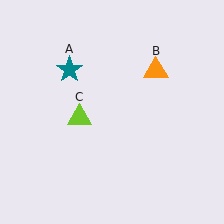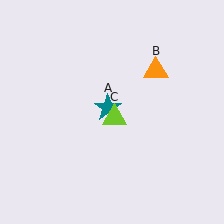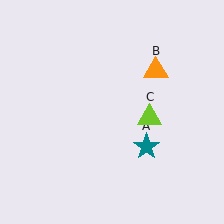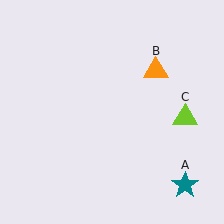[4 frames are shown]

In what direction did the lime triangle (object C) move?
The lime triangle (object C) moved right.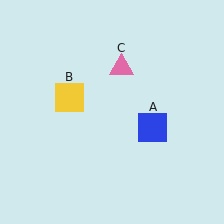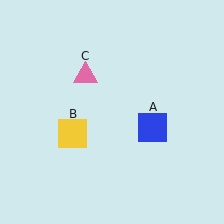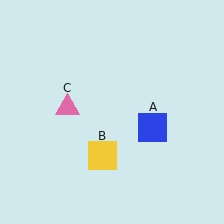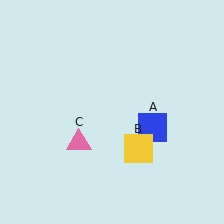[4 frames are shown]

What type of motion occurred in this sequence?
The yellow square (object B), pink triangle (object C) rotated counterclockwise around the center of the scene.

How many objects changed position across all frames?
2 objects changed position: yellow square (object B), pink triangle (object C).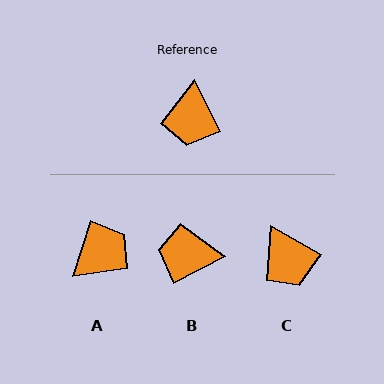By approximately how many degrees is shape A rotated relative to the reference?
Approximately 135 degrees counter-clockwise.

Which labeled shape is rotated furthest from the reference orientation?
A, about 135 degrees away.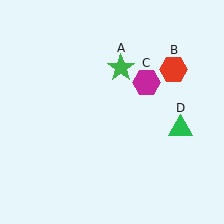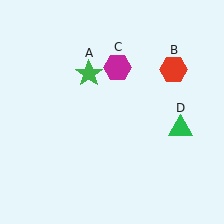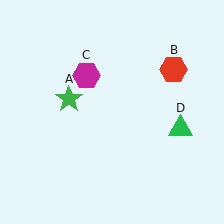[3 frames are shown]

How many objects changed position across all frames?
2 objects changed position: green star (object A), magenta hexagon (object C).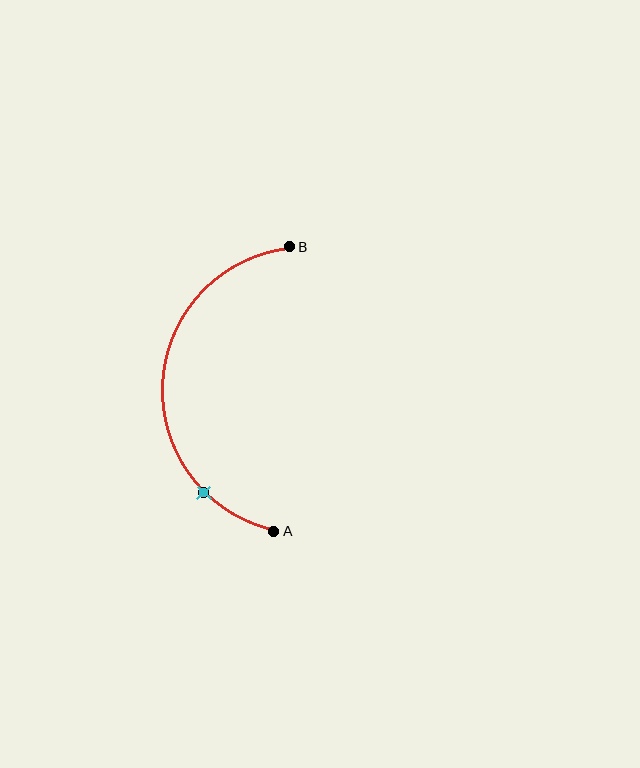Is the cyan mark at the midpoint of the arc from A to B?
No. The cyan mark lies on the arc but is closer to endpoint A. The arc midpoint would be at the point on the curve equidistant along the arc from both A and B.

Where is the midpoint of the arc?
The arc midpoint is the point on the curve farthest from the straight line joining A and B. It sits to the left of that line.